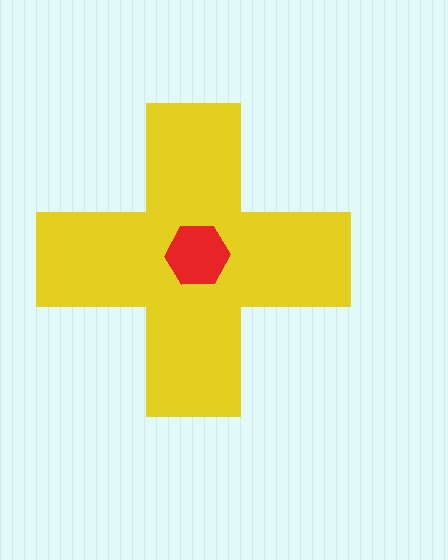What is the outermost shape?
The yellow cross.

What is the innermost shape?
The red hexagon.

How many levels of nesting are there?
2.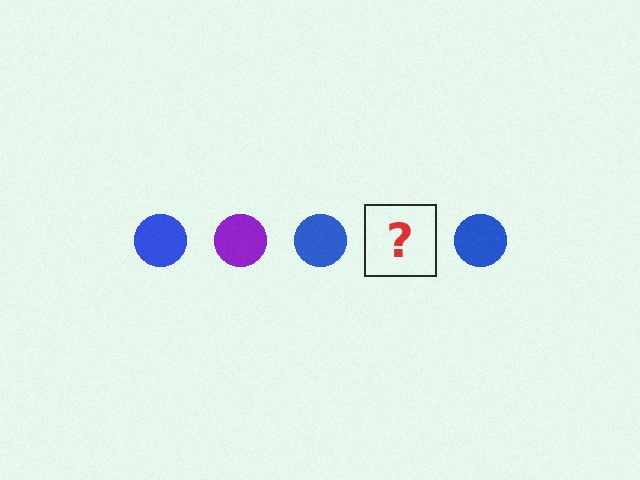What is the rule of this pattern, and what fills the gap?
The rule is that the pattern cycles through blue, purple circles. The gap should be filled with a purple circle.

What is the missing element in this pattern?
The missing element is a purple circle.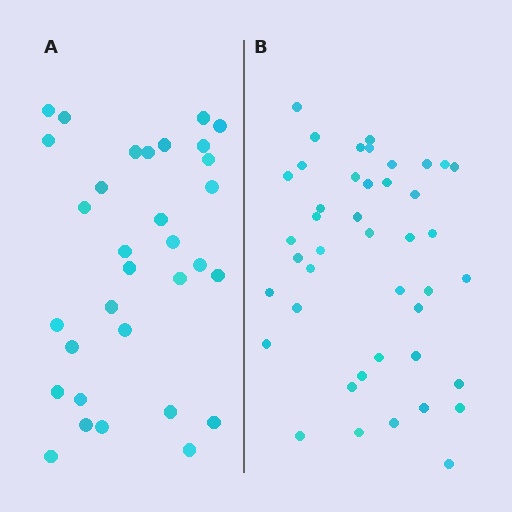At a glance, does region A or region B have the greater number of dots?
Region B (the right region) has more dots.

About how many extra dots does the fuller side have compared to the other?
Region B has roughly 12 or so more dots than region A.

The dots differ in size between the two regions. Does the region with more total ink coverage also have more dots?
No. Region A has more total ink coverage because its dots are larger, but region B actually contains more individual dots. Total area can be misleading — the number of items is what matters here.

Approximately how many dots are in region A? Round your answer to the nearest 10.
About 30 dots. (The exact count is 32, which rounds to 30.)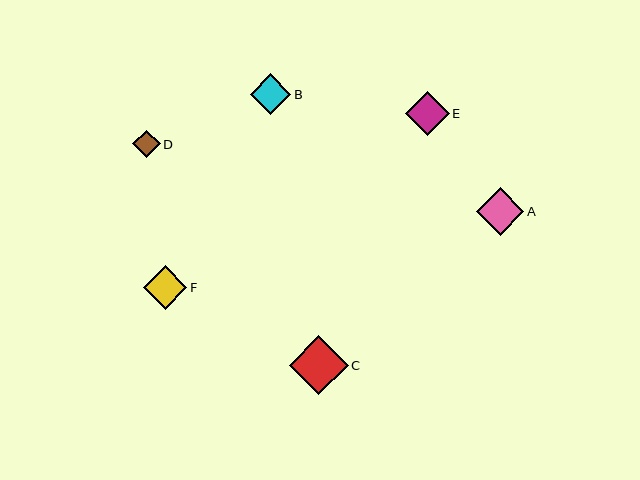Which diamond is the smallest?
Diamond D is the smallest with a size of approximately 27 pixels.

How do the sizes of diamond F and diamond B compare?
Diamond F and diamond B are approximately the same size.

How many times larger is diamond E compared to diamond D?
Diamond E is approximately 1.6 times the size of diamond D.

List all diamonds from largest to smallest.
From largest to smallest: C, A, E, F, B, D.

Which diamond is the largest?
Diamond C is the largest with a size of approximately 59 pixels.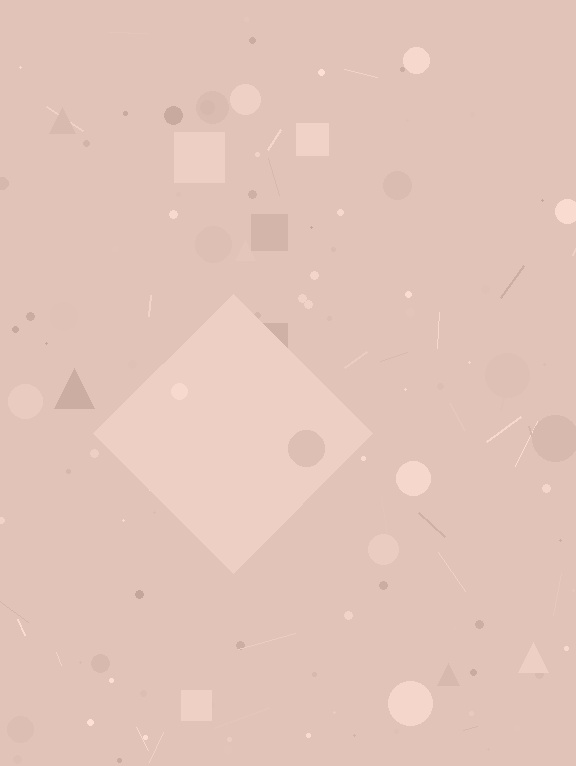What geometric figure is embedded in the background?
A diamond is embedded in the background.